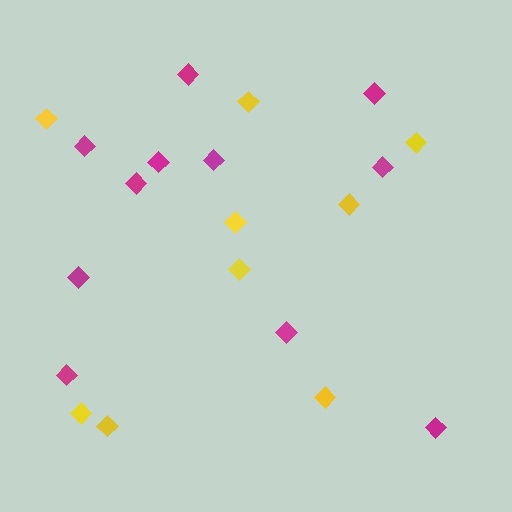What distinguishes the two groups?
There are 2 groups: one group of yellow diamonds (9) and one group of magenta diamonds (11).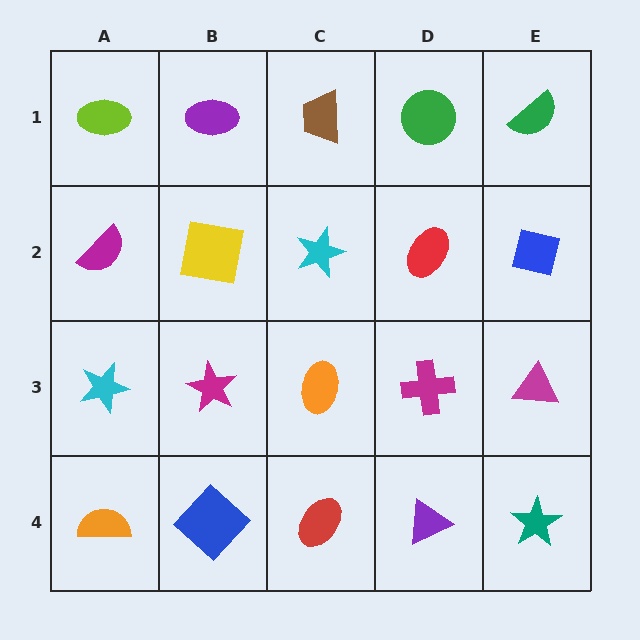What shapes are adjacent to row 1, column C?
A cyan star (row 2, column C), a purple ellipse (row 1, column B), a green circle (row 1, column D).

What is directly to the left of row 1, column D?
A brown trapezoid.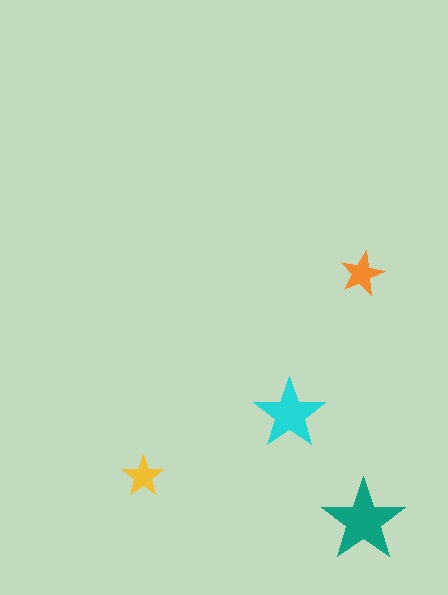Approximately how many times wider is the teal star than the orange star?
About 2 times wider.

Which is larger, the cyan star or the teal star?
The teal one.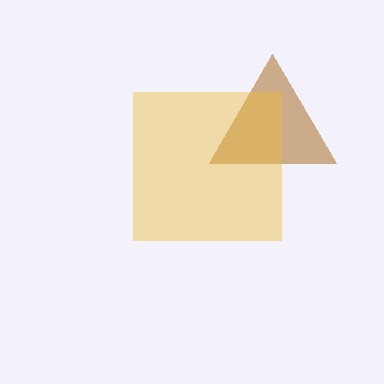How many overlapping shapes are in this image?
There are 2 overlapping shapes in the image.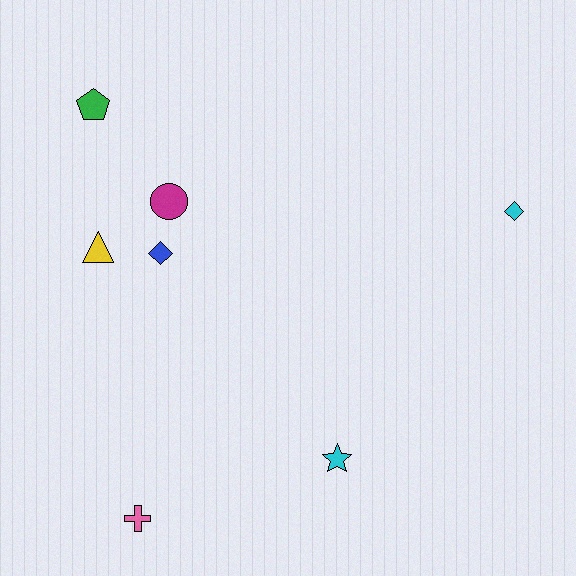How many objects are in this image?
There are 7 objects.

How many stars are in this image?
There is 1 star.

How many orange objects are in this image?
There are no orange objects.